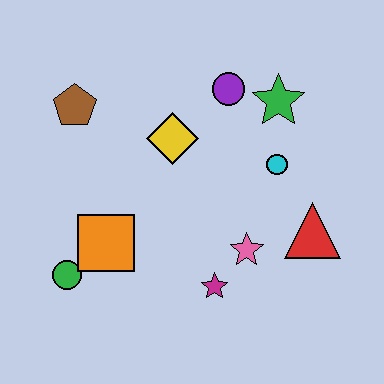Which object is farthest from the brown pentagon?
The red triangle is farthest from the brown pentagon.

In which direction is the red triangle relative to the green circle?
The red triangle is to the right of the green circle.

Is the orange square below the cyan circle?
Yes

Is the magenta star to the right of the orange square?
Yes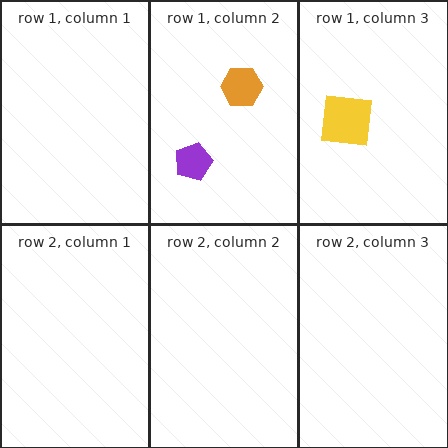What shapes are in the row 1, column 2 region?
The purple pentagon, the orange hexagon.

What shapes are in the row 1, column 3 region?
The yellow square.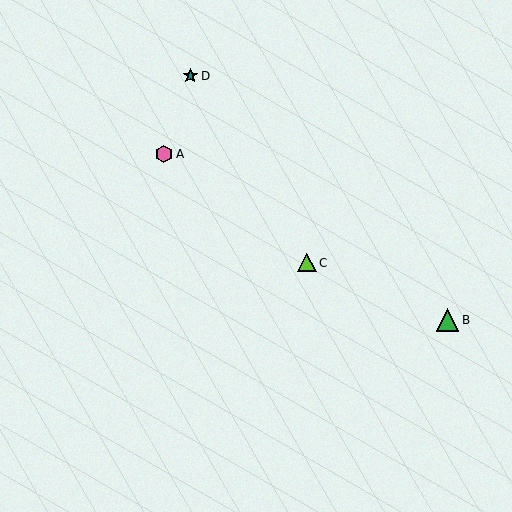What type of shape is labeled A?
Shape A is a pink hexagon.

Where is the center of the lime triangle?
The center of the lime triangle is at (307, 263).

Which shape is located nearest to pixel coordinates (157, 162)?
The pink hexagon (labeled A) at (164, 154) is nearest to that location.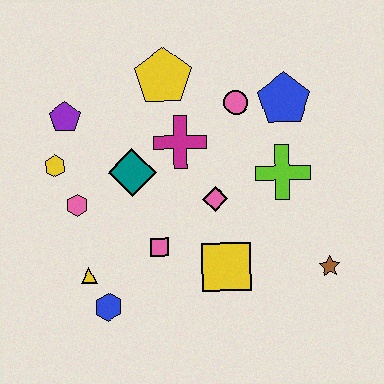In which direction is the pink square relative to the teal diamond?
The pink square is below the teal diamond.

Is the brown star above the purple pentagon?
No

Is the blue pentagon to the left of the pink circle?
No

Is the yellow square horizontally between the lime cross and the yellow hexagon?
Yes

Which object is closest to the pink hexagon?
The yellow hexagon is closest to the pink hexagon.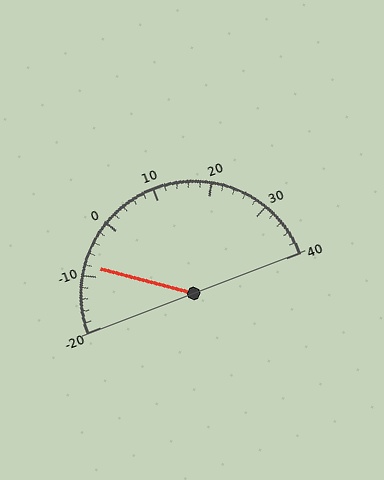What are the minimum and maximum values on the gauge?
The gauge ranges from -20 to 40.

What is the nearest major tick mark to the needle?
The nearest major tick mark is -10.